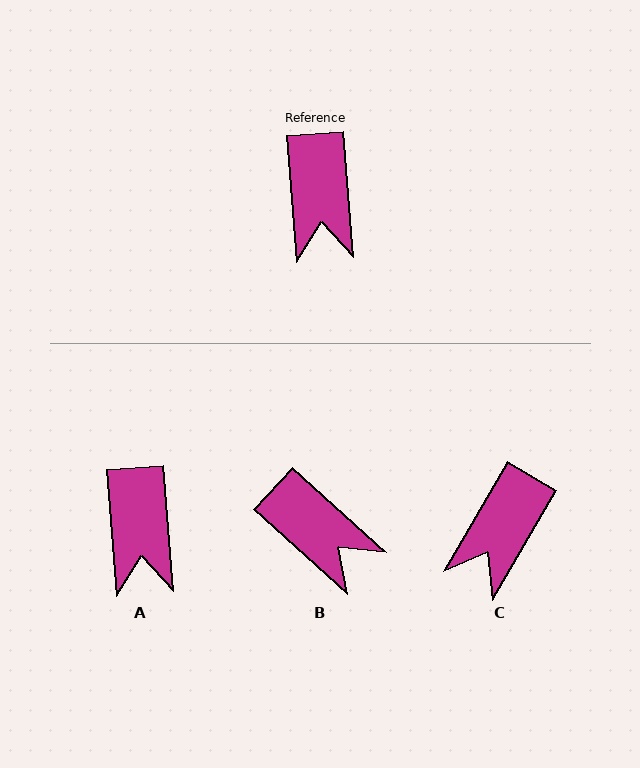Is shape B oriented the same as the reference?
No, it is off by about 44 degrees.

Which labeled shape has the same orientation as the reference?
A.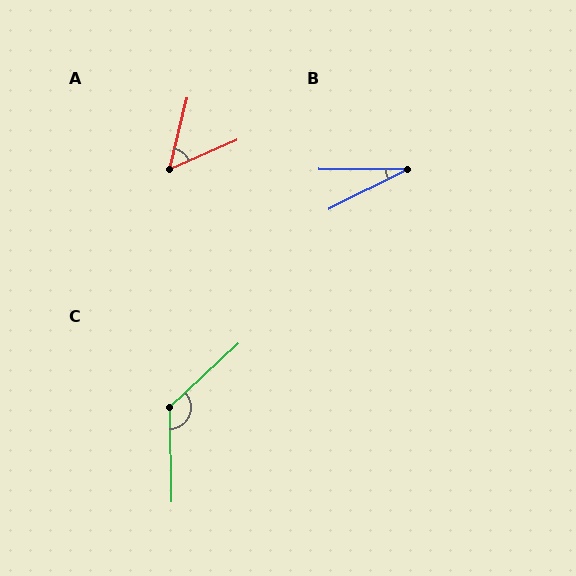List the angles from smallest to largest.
B (27°), A (52°), C (132°).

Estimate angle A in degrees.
Approximately 52 degrees.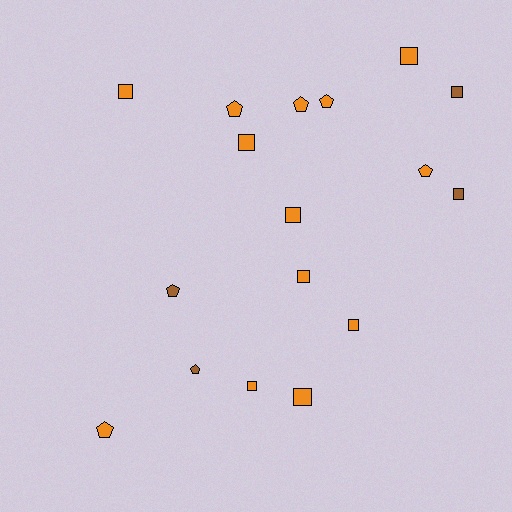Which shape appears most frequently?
Square, with 10 objects.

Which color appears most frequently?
Orange, with 13 objects.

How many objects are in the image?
There are 17 objects.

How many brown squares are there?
There are 2 brown squares.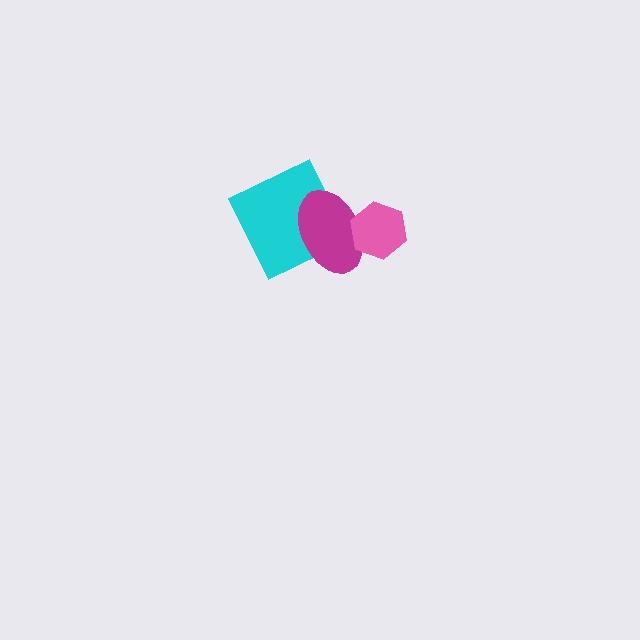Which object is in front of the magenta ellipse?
The pink hexagon is in front of the magenta ellipse.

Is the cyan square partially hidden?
Yes, it is partially covered by another shape.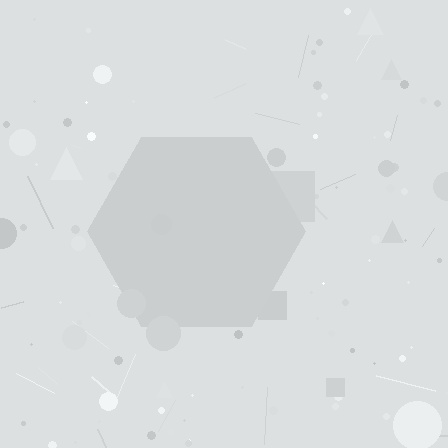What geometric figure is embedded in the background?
A hexagon is embedded in the background.